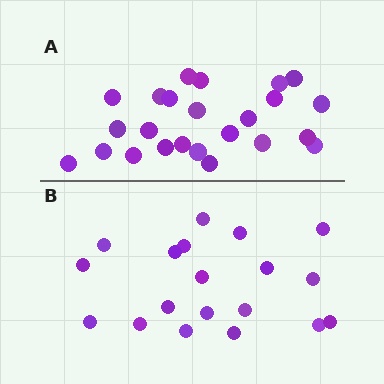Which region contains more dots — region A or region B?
Region A (the top region) has more dots.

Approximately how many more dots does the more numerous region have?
Region A has about 5 more dots than region B.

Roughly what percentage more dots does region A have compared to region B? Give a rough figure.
About 25% more.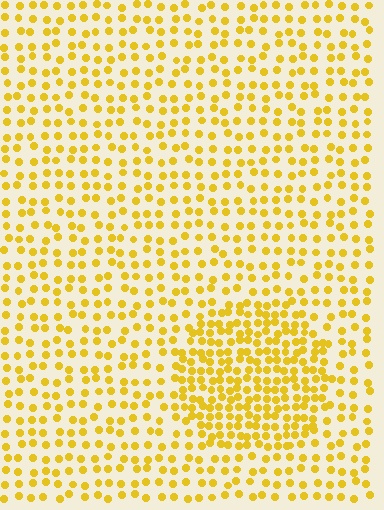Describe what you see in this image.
The image contains small yellow elements arranged at two different densities. A circle-shaped region is visible where the elements are more densely packed than the surrounding area.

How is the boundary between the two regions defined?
The boundary is defined by a change in element density (approximately 1.9x ratio). All elements are the same color, size, and shape.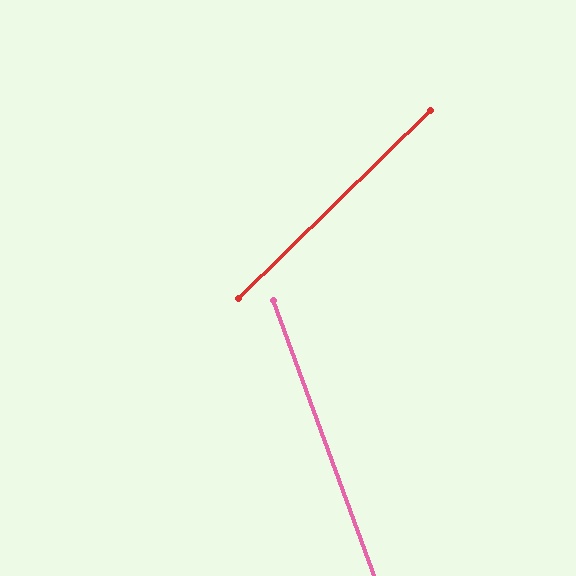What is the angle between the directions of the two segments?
Approximately 66 degrees.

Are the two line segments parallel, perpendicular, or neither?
Neither parallel nor perpendicular — they differ by about 66°.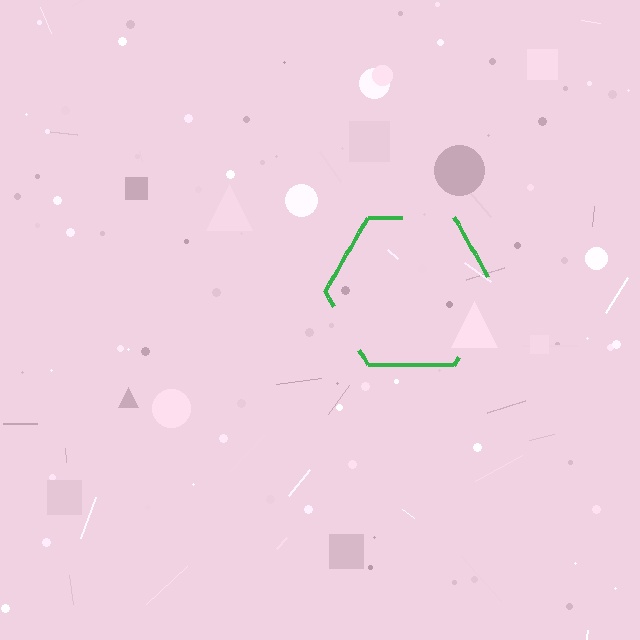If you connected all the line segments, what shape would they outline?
They would outline a hexagon.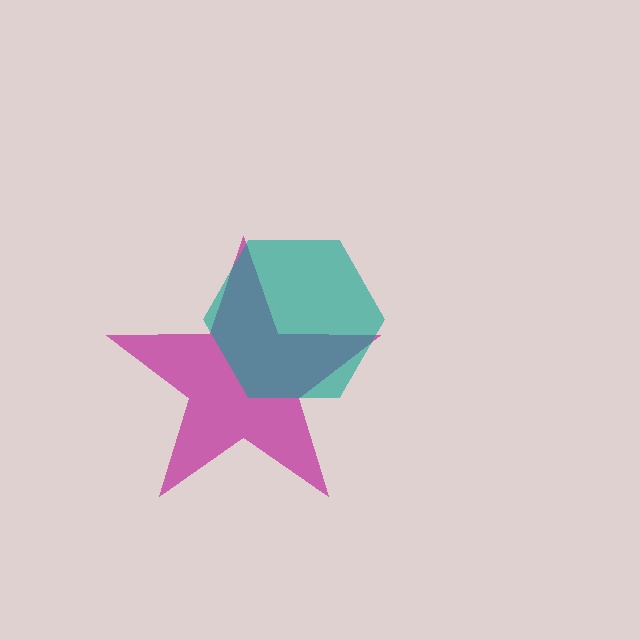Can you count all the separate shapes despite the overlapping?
Yes, there are 2 separate shapes.